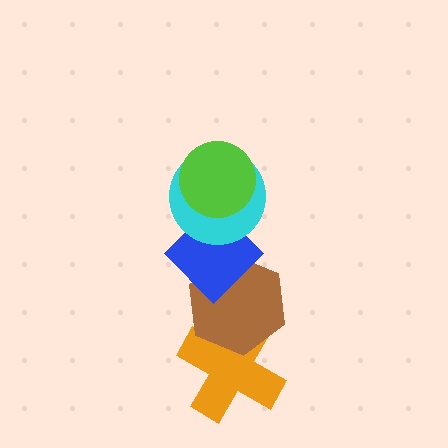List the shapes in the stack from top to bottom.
From top to bottom: the lime circle, the cyan circle, the blue diamond, the brown hexagon, the orange cross.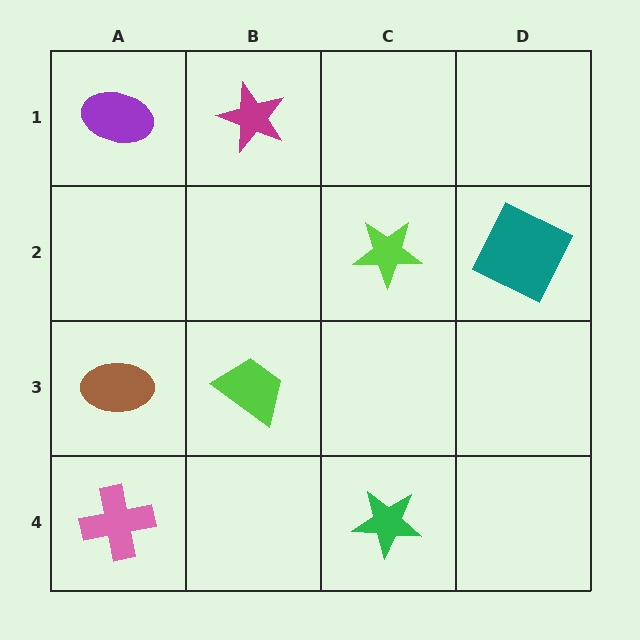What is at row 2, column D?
A teal square.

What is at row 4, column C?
A green star.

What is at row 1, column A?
A purple ellipse.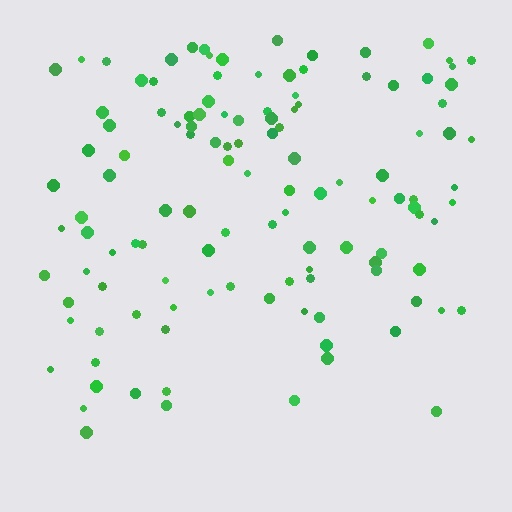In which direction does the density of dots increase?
From bottom to top, with the top side densest.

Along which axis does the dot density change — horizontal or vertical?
Vertical.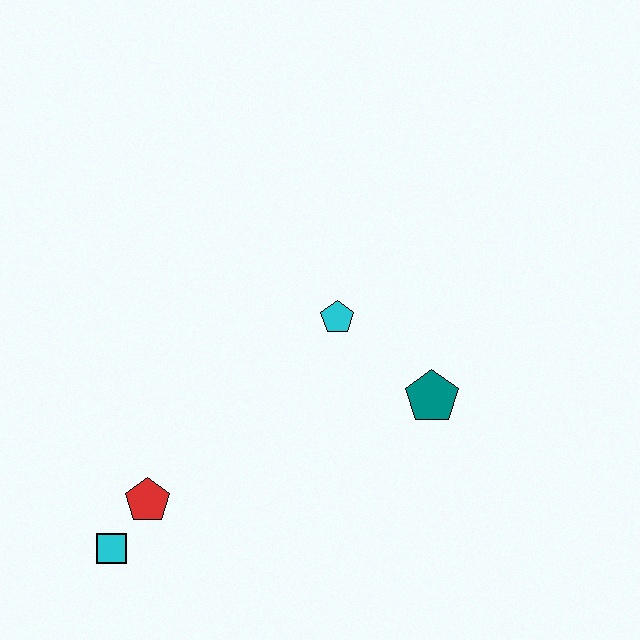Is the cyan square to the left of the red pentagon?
Yes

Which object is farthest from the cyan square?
The teal pentagon is farthest from the cyan square.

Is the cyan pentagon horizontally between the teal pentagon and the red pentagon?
Yes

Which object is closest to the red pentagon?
The cyan square is closest to the red pentagon.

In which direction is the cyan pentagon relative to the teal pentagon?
The cyan pentagon is to the left of the teal pentagon.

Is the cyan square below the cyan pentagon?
Yes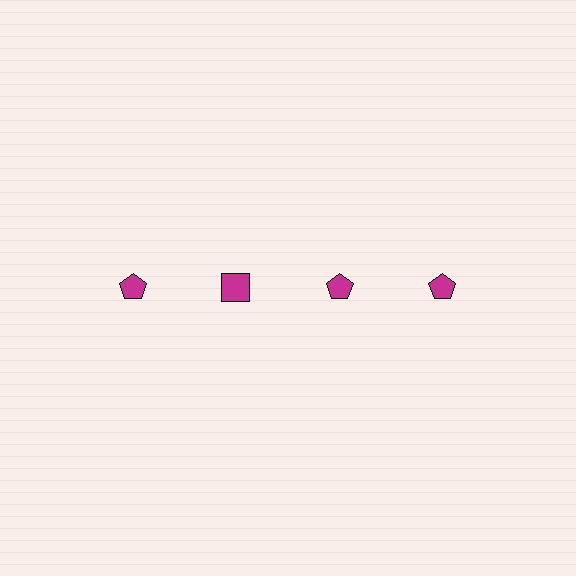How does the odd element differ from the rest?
It has a different shape: square instead of pentagon.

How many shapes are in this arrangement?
There are 4 shapes arranged in a grid pattern.